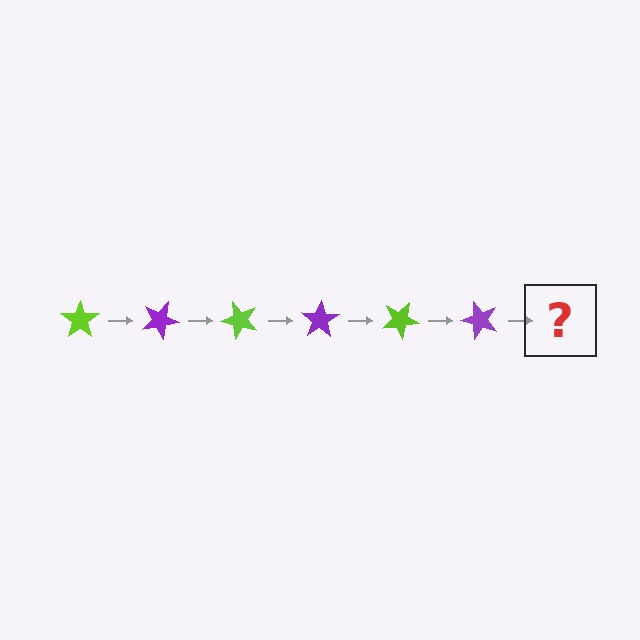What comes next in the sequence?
The next element should be a lime star, rotated 150 degrees from the start.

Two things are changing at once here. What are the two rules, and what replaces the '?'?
The two rules are that it rotates 25 degrees each step and the color cycles through lime and purple. The '?' should be a lime star, rotated 150 degrees from the start.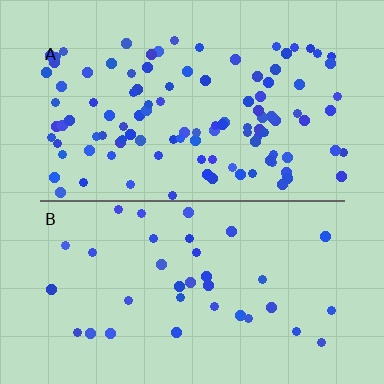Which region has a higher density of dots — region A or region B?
A (the top).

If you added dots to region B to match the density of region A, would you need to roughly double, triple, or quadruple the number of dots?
Approximately triple.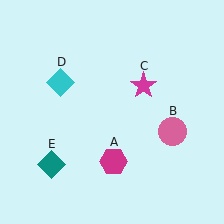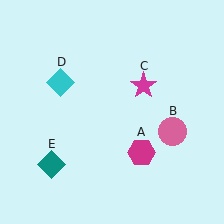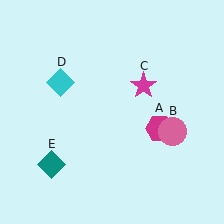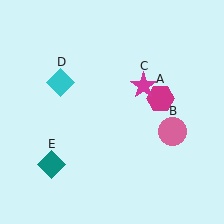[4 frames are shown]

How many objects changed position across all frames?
1 object changed position: magenta hexagon (object A).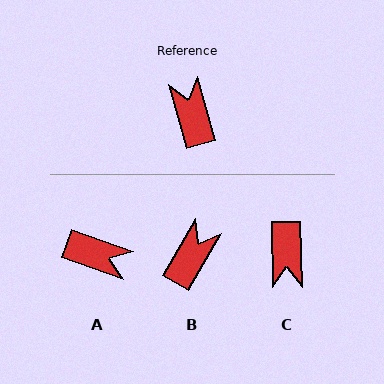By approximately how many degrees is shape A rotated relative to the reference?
Approximately 125 degrees clockwise.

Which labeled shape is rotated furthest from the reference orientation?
C, about 165 degrees away.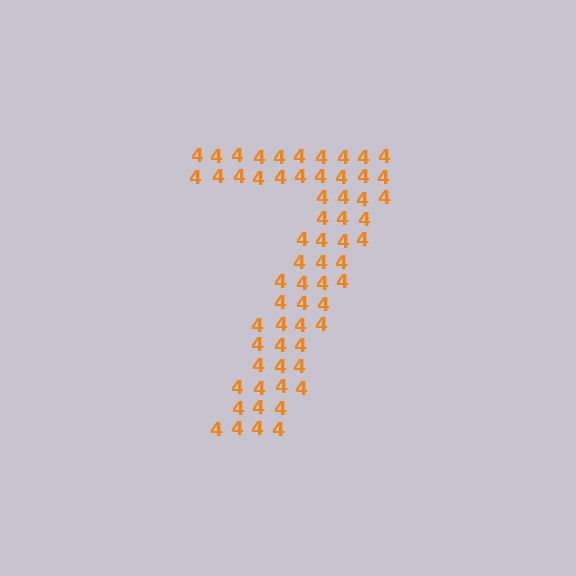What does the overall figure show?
The overall figure shows the digit 7.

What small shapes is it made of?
It is made of small digit 4's.